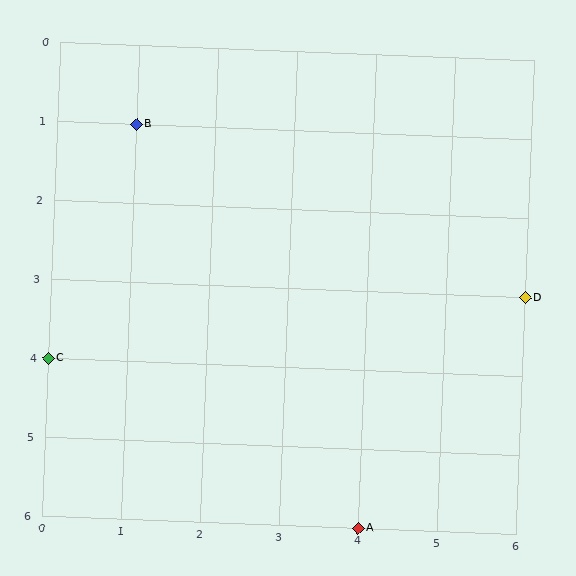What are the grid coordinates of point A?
Point A is at grid coordinates (4, 6).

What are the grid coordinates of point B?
Point B is at grid coordinates (1, 1).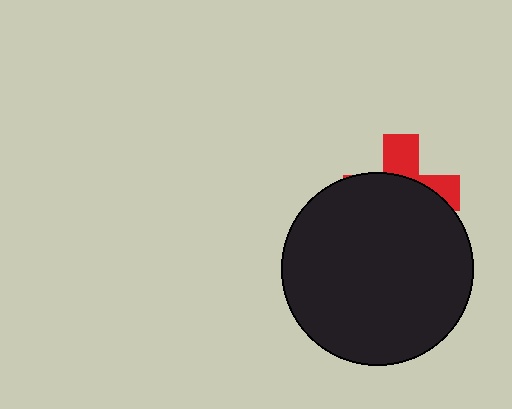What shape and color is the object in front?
The object in front is a black circle.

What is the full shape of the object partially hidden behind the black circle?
The partially hidden object is a red cross.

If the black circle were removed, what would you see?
You would see the complete red cross.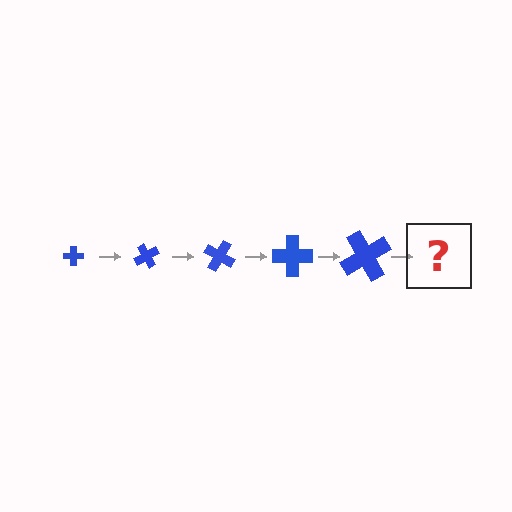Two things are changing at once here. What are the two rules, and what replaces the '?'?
The two rules are that the cross grows larger each step and it rotates 60 degrees each step. The '?' should be a cross, larger than the previous one and rotated 300 degrees from the start.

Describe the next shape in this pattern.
It should be a cross, larger than the previous one and rotated 300 degrees from the start.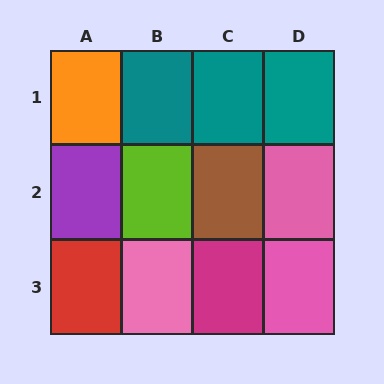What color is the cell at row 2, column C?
Brown.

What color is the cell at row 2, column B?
Lime.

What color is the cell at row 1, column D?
Teal.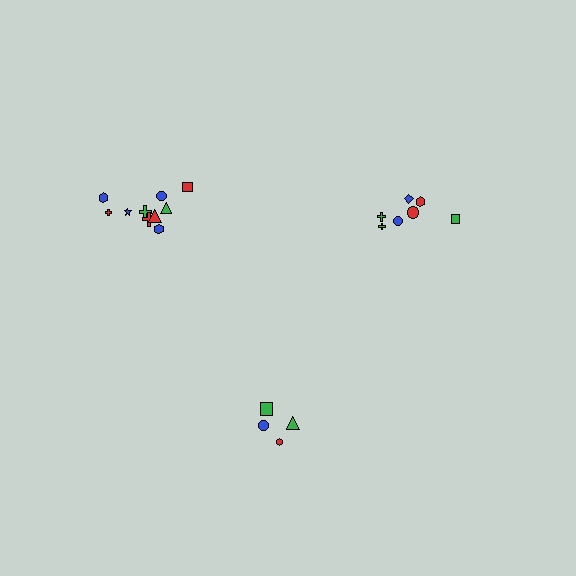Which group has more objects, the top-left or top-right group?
The top-left group.